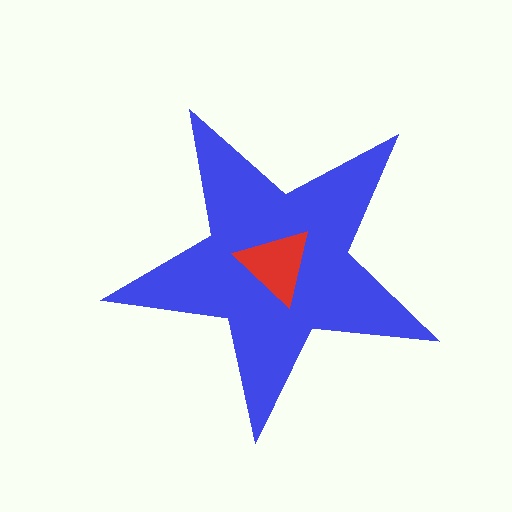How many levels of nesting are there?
2.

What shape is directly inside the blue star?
The red triangle.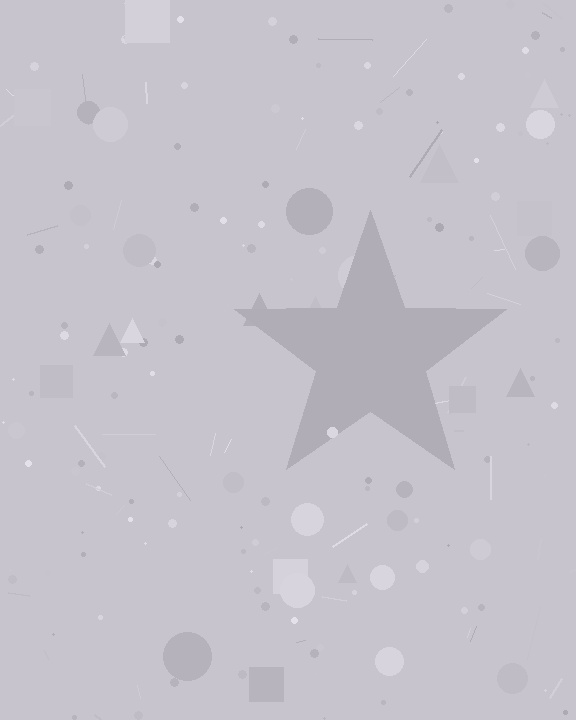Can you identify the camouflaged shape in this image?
The camouflaged shape is a star.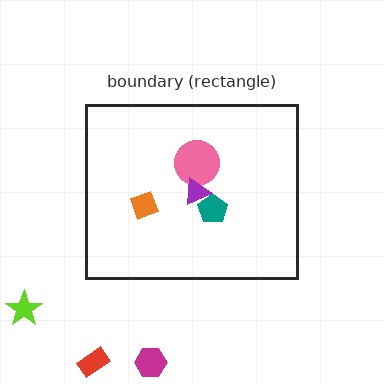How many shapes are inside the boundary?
4 inside, 3 outside.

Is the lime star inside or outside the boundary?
Outside.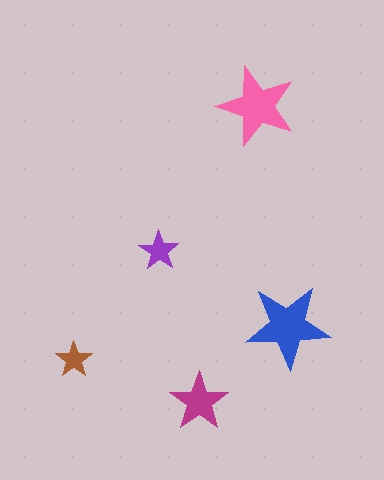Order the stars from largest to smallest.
the blue one, the pink one, the magenta one, the purple one, the brown one.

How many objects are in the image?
There are 5 objects in the image.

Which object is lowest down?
The magenta star is bottommost.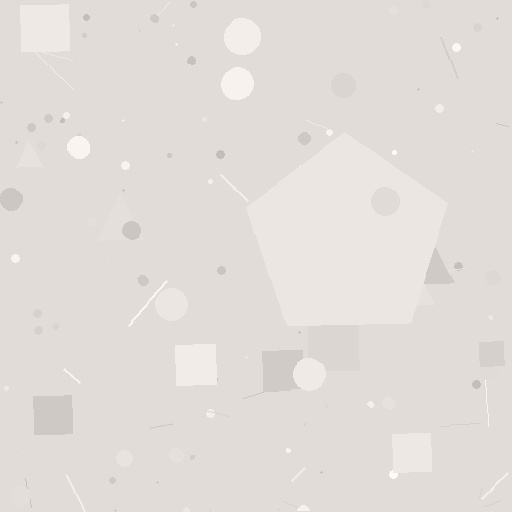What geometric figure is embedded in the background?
A pentagon is embedded in the background.